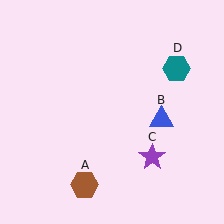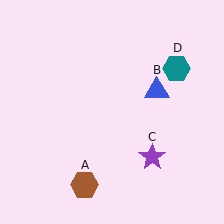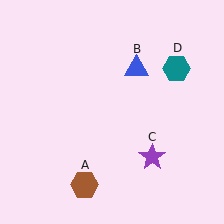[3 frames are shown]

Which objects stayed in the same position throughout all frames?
Brown hexagon (object A) and purple star (object C) and teal hexagon (object D) remained stationary.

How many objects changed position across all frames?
1 object changed position: blue triangle (object B).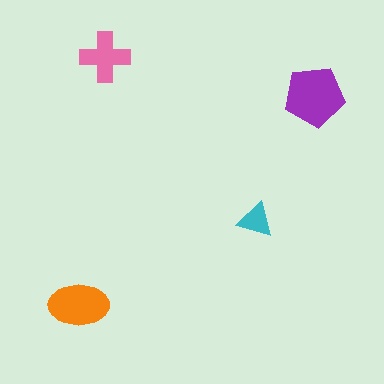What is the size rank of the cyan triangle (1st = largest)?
4th.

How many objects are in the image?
There are 4 objects in the image.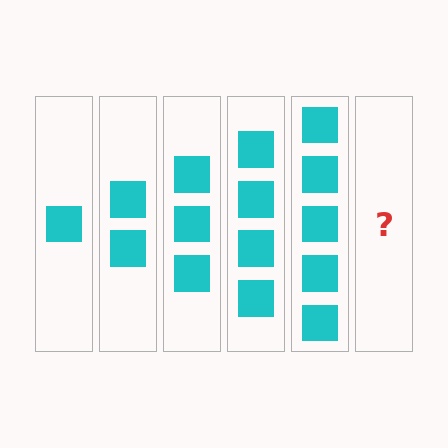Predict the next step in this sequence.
The next step is 6 squares.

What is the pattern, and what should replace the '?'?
The pattern is that each step adds one more square. The '?' should be 6 squares.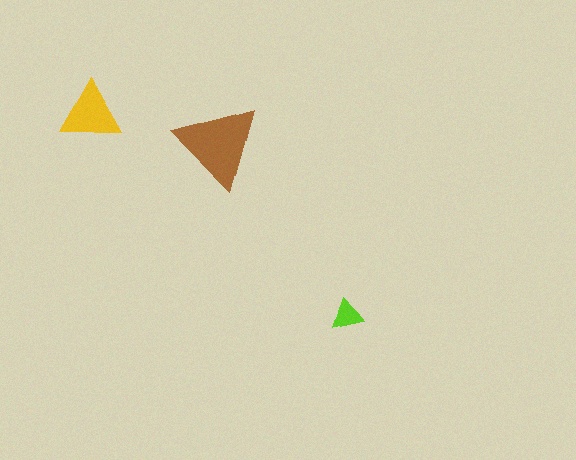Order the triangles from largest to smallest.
the brown one, the yellow one, the lime one.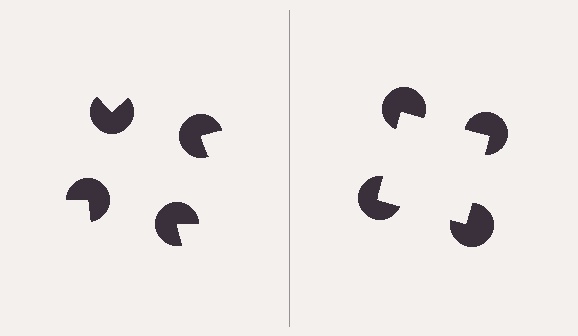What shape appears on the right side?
An illusory square.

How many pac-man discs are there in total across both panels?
8 — 4 on each side.